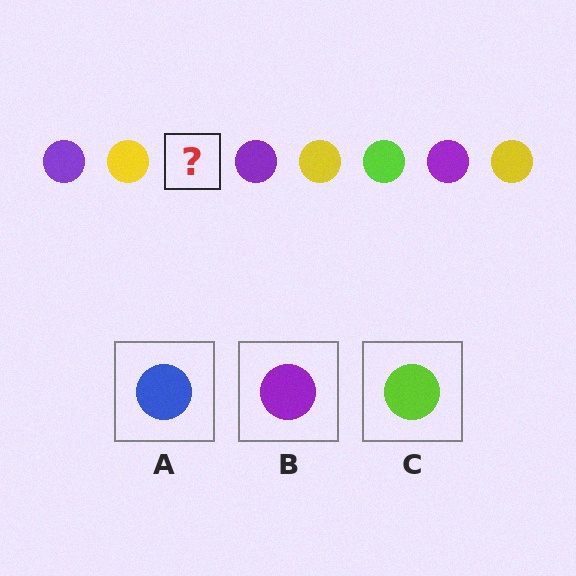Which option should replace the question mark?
Option C.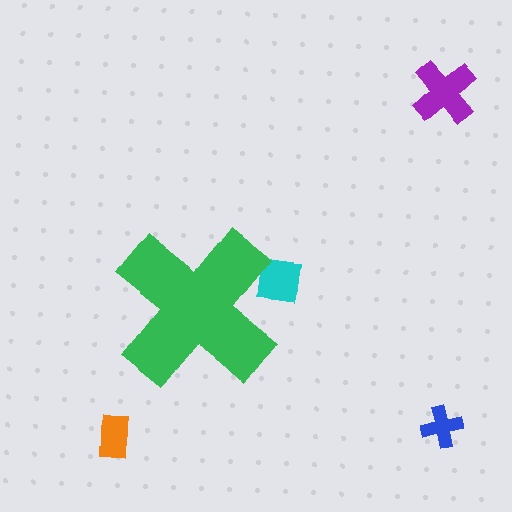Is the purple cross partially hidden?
No, the purple cross is fully visible.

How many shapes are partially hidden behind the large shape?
1 shape is partially hidden.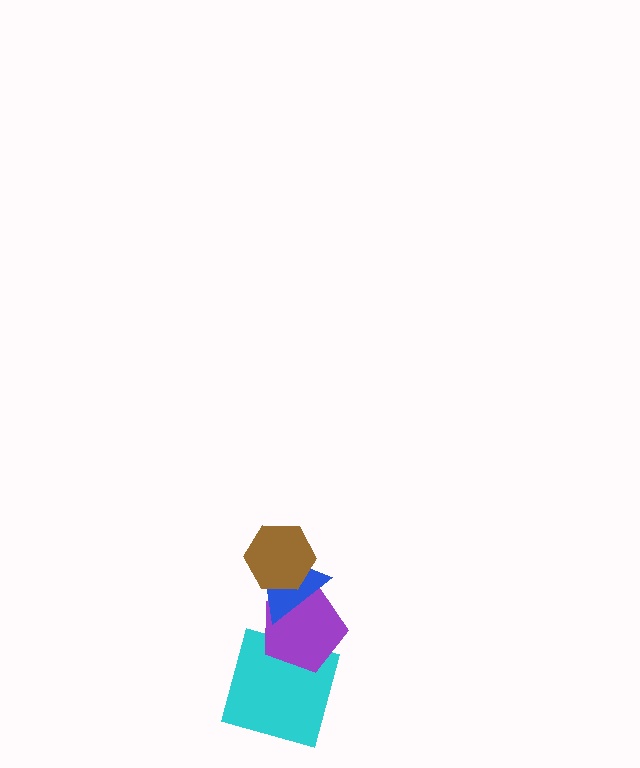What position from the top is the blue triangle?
The blue triangle is 2nd from the top.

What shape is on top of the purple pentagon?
The blue triangle is on top of the purple pentagon.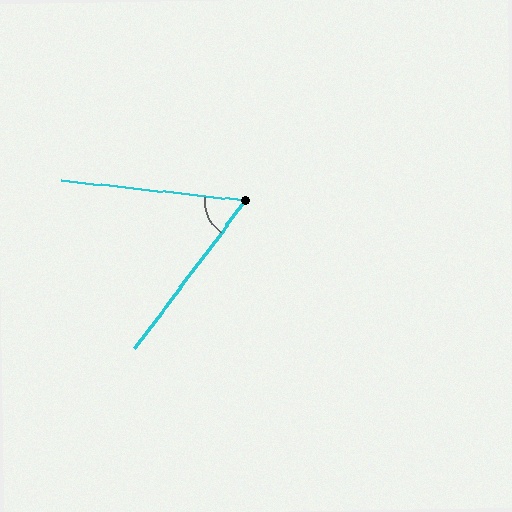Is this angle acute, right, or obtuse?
It is acute.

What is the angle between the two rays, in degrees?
Approximately 59 degrees.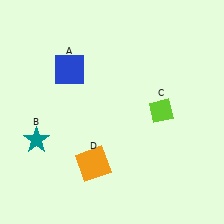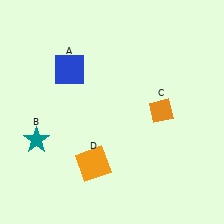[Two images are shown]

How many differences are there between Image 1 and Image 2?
There is 1 difference between the two images.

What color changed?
The diamond (C) changed from lime in Image 1 to orange in Image 2.